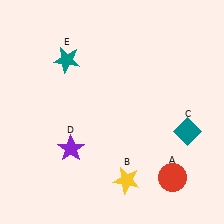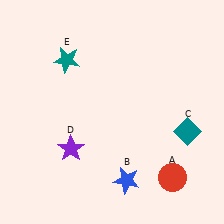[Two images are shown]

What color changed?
The star (B) changed from yellow in Image 1 to blue in Image 2.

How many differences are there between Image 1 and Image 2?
There is 1 difference between the two images.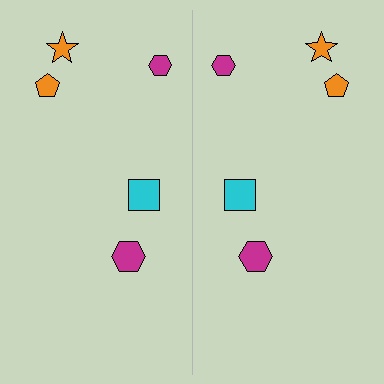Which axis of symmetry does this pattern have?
The pattern has a vertical axis of symmetry running through the center of the image.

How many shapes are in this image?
There are 10 shapes in this image.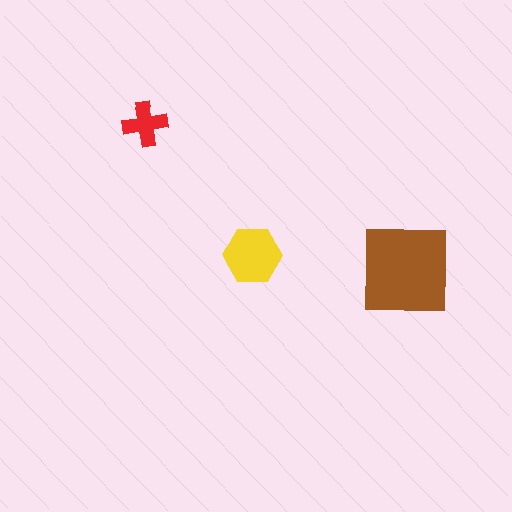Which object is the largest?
The brown square.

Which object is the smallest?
The red cross.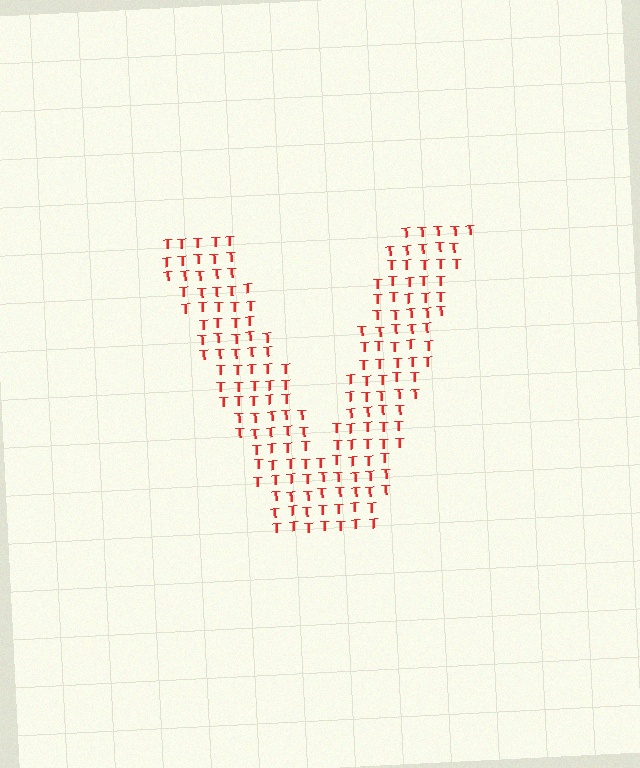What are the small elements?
The small elements are letter T's.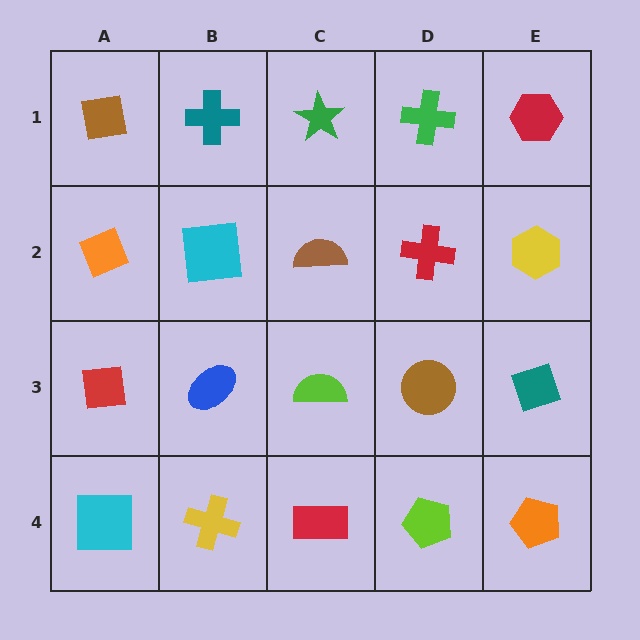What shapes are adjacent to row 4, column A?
A red square (row 3, column A), a yellow cross (row 4, column B).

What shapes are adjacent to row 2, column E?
A red hexagon (row 1, column E), a teal diamond (row 3, column E), a red cross (row 2, column D).